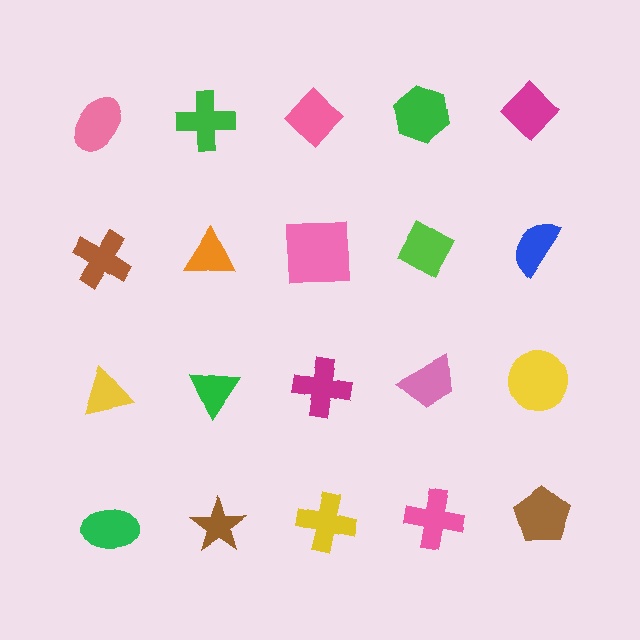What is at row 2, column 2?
An orange triangle.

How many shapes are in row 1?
5 shapes.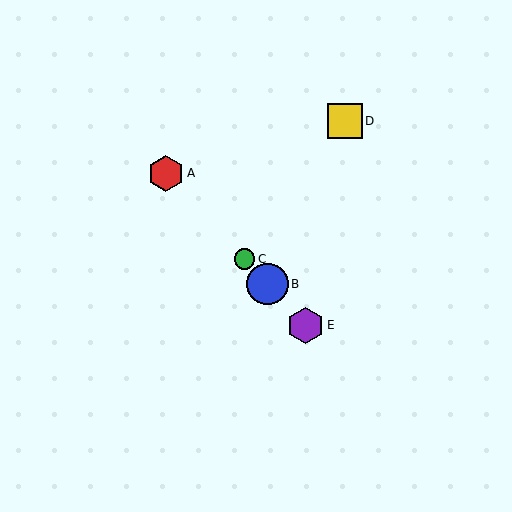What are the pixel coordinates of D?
Object D is at (345, 121).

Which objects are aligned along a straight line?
Objects A, B, C, E are aligned along a straight line.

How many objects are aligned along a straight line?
4 objects (A, B, C, E) are aligned along a straight line.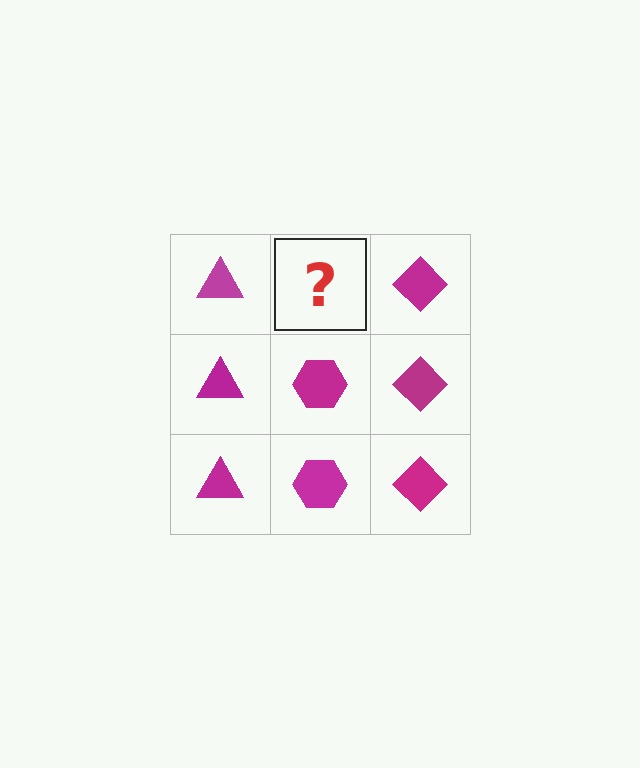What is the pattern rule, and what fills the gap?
The rule is that each column has a consistent shape. The gap should be filled with a magenta hexagon.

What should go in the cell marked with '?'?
The missing cell should contain a magenta hexagon.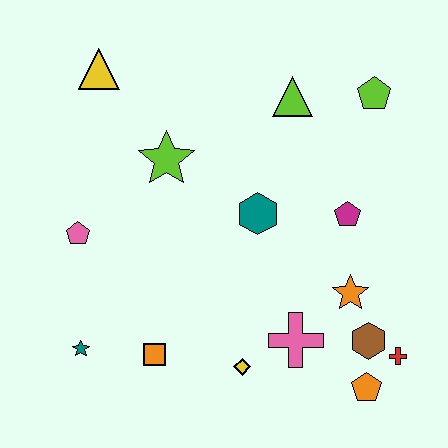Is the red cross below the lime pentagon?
Yes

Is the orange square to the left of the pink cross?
Yes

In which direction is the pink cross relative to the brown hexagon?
The pink cross is to the left of the brown hexagon.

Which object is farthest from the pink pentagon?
The red cross is farthest from the pink pentagon.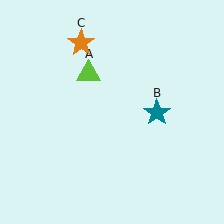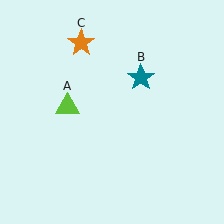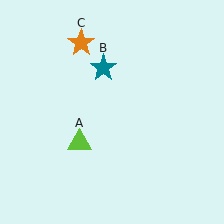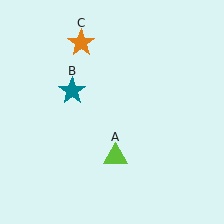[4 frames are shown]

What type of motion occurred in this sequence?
The lime triangle (object A), teal star (object B) rotated counterclockwise around the center of the scene.